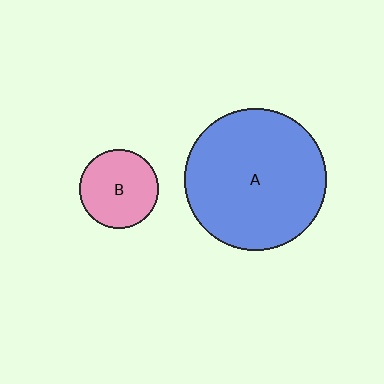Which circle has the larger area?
Circle A (blue).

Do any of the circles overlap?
No, none of the circles overlap.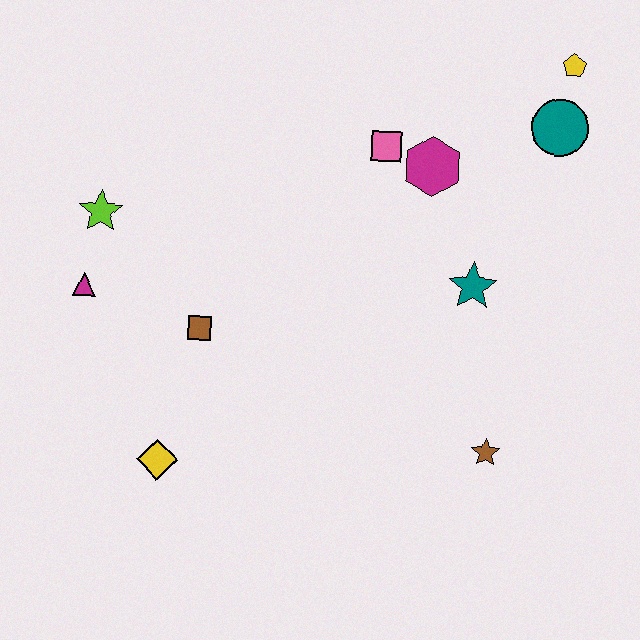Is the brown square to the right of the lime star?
Yes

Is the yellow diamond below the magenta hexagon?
Yes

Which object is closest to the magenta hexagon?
The pink square is closest to the magenta hexagon.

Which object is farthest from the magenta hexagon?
The yellow diamond is farthest from the magenta hexagon.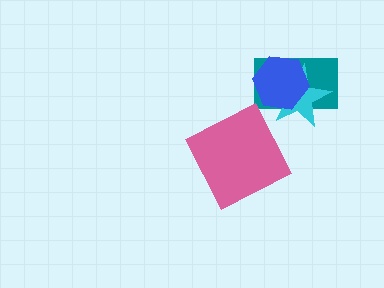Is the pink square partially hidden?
No, no other shape covers it.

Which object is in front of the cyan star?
The blue hexagon is in front of the cyan star.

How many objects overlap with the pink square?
0 objects overlap with the pink square.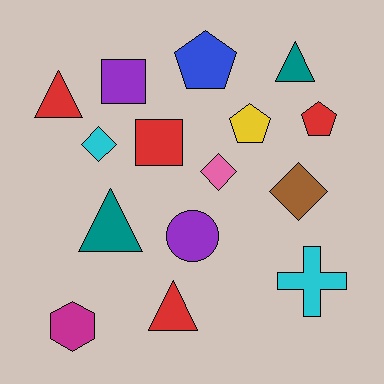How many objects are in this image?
There are 15 objects.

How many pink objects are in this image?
There is 1 pink object.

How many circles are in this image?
There is 1 circle.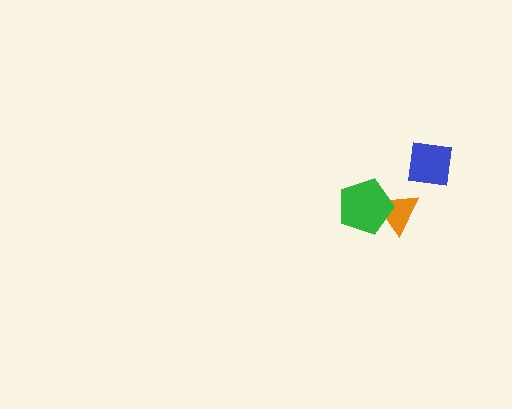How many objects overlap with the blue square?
0 objects overlap with the blue square.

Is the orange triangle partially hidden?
Yes, it is partially covered by another shape.